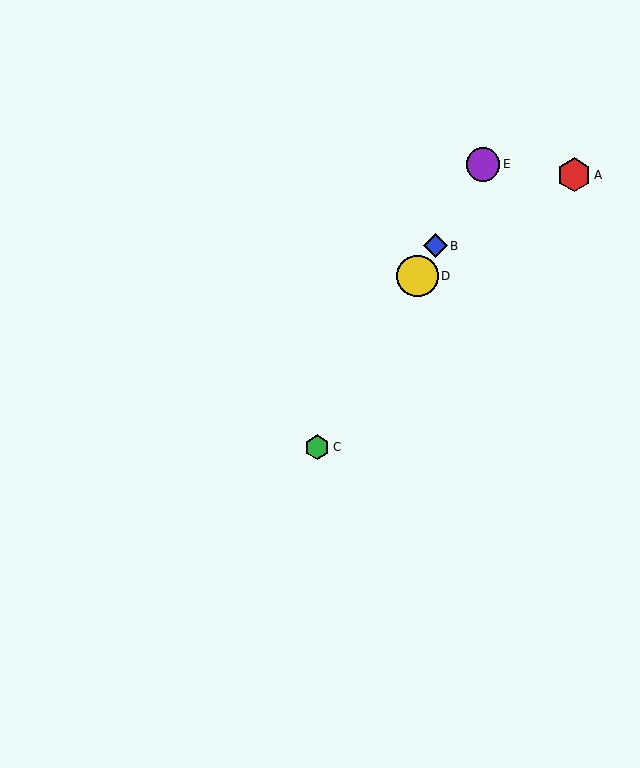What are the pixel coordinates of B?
Object B is at (435, 246).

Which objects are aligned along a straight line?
Objects B, C, D, E are aligned along a straight line.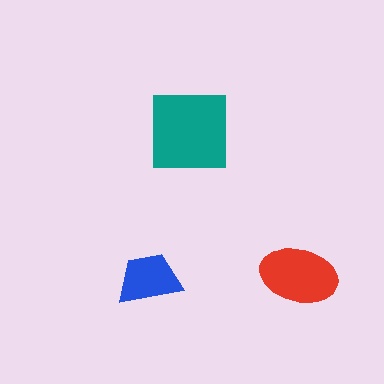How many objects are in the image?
There are 3 objects in the image.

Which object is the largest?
The teal square.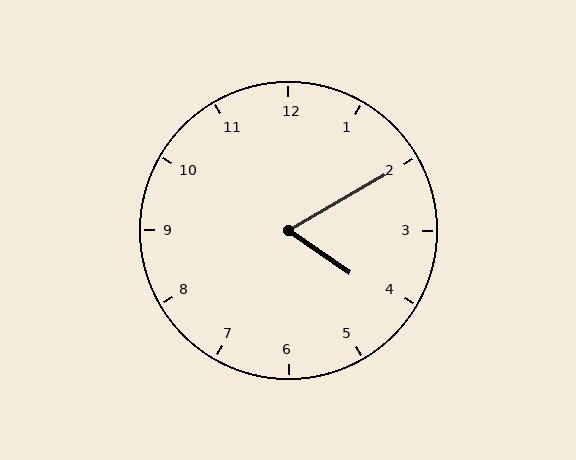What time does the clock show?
4:10.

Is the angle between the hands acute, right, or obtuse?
It is acute.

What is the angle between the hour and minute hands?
Approximately 65 degrees.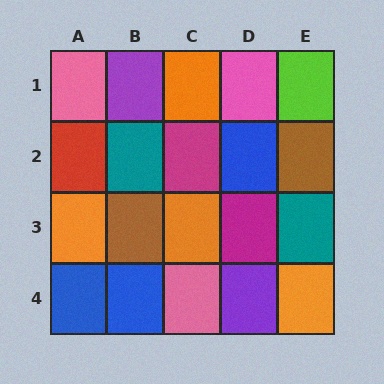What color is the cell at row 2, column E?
Brown.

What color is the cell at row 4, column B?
Blue.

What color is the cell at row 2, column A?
Red.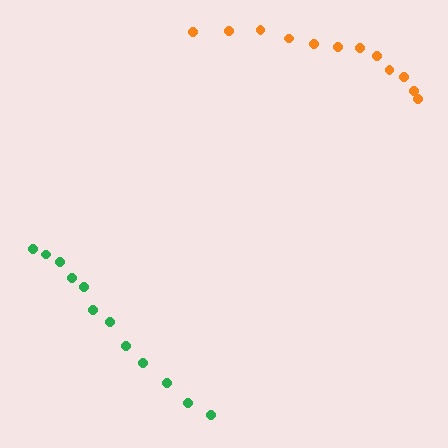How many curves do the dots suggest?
There are 2 distinct paths.